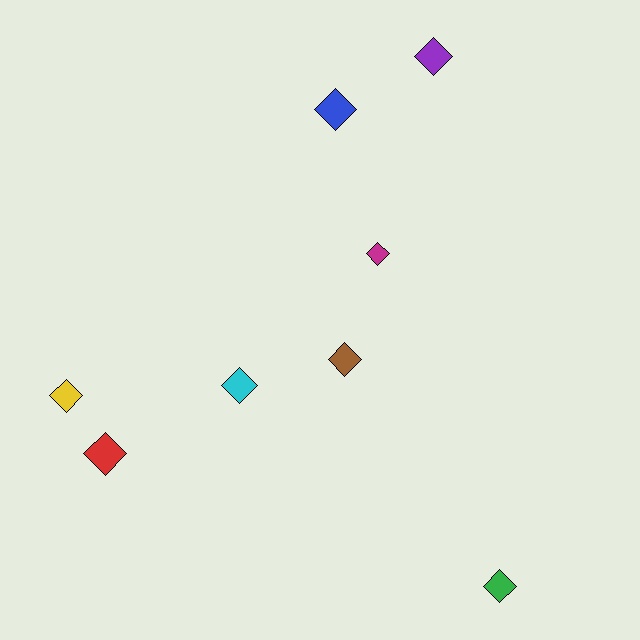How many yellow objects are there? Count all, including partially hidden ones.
There is 1 yellow object.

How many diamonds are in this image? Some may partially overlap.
There are 8 diamonds.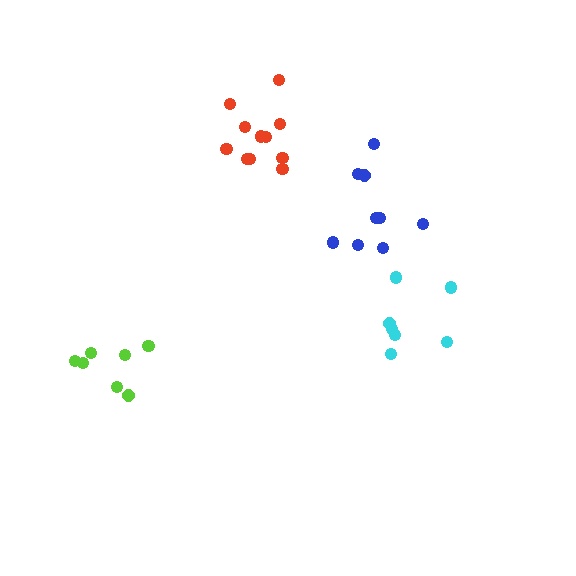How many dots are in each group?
Group 1: 11 dots, Group 2: 7 dots, Group 3: 7 dots, Group 4: 9 dots (34 total).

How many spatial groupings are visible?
There are 4 spatial groupings.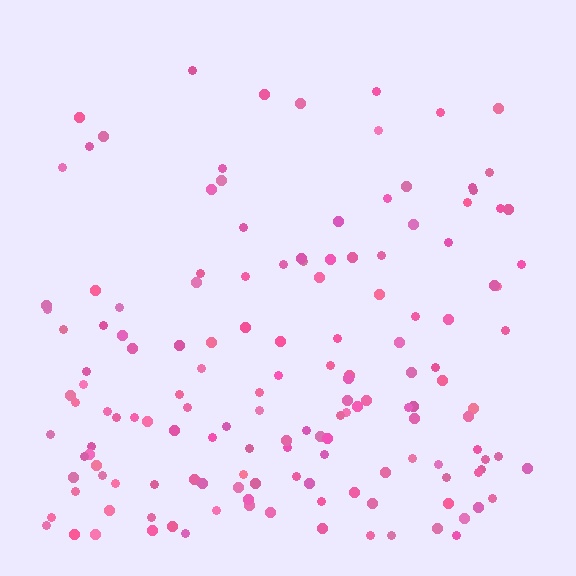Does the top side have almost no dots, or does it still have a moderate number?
Still a moderate number, just noticeably fewer than the bottom.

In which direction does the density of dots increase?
From top to bottom, with the bottom side densest.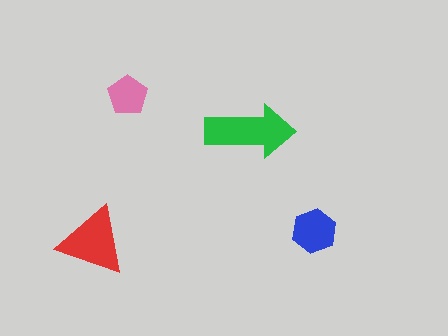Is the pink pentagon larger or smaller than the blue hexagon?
Smaller.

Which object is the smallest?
The pink pentagon.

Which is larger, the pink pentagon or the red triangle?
The red triangle.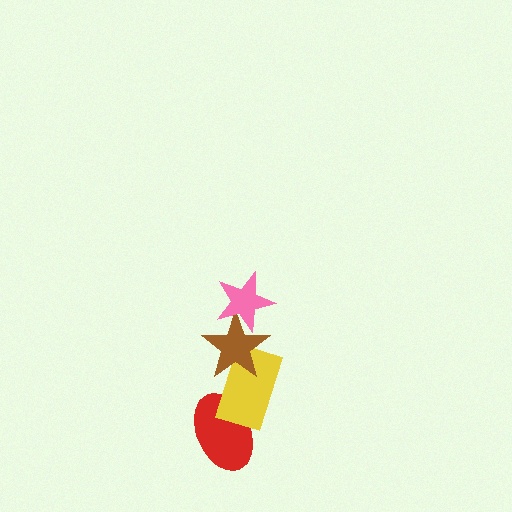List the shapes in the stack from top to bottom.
From top to bottom: the pink star, the brown star, the yellow rectangle, the red ellipse.